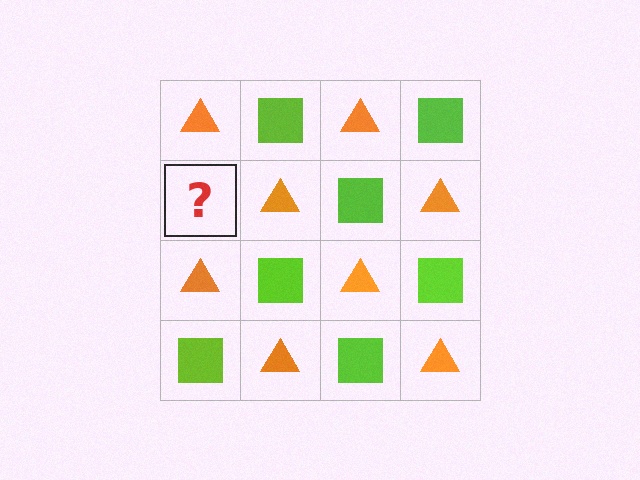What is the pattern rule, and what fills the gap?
The rule is that it alternates orange triangle and lime square in a checkerboard pattern. The gap should be filled with a lime square.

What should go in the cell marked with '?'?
The missing cell should contain a lime square.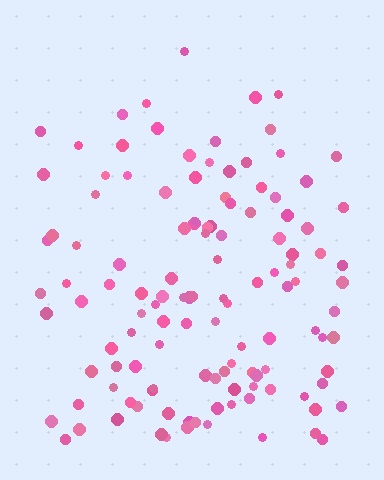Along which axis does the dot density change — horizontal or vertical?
Vertical.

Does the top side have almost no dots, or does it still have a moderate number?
Still a moderate number, just noticeably fewer than the bottom.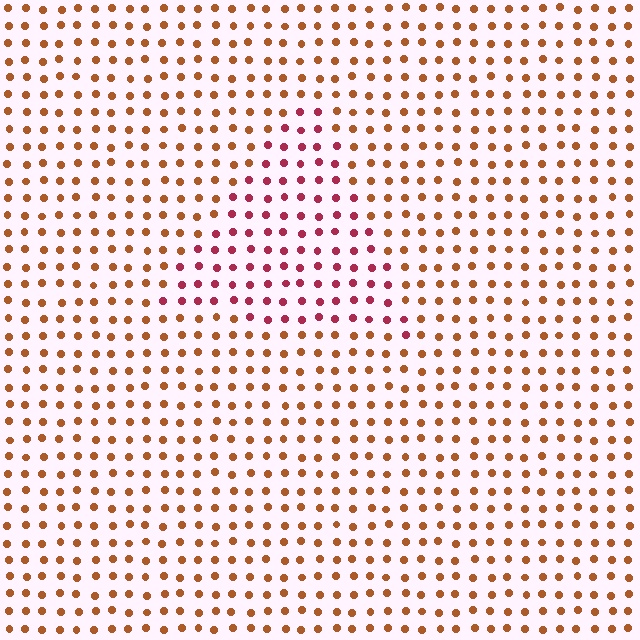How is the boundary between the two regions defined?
The boundary is defined purely by a slight shift in hue (about 40 degrees). Spacing, size, and orientation are identical on both sides.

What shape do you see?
I see a triangle.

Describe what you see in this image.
The image is filled with small brown elements in a uniform arrangement. A triangle-shaped region is visible where the elements are tinted to a slightly different hue, forming a subtle color boundary.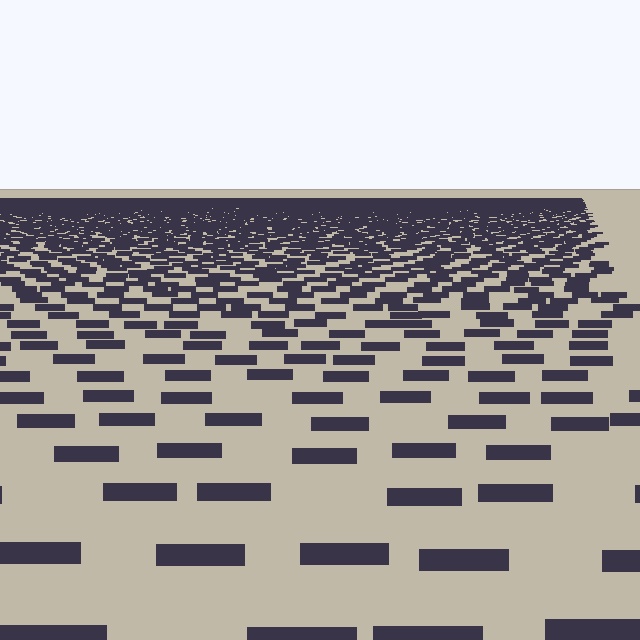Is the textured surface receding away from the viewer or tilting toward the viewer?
The surface is receding away from the viewer. Texture elements get smaller and denser toward the top.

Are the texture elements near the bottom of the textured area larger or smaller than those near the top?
Larger. Near the bottom, elements are closer to the viewer and appear at a bigger on-screen size.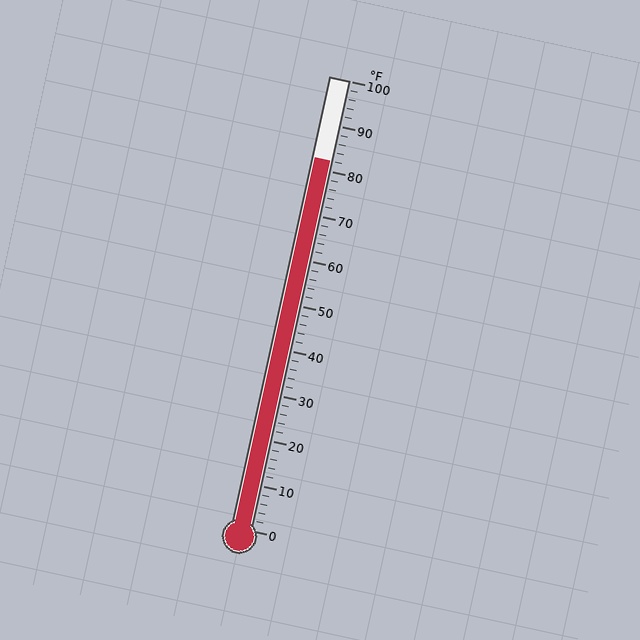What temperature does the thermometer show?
The thermometer shows approximately 82°F.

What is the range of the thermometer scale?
The thermometer scale ranges from 0°F to 100°F.